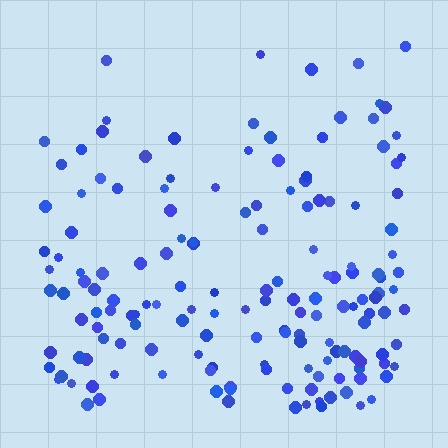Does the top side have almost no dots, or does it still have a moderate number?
Still a moderate number, just noticeably fewer than the bottom.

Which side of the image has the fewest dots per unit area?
The top.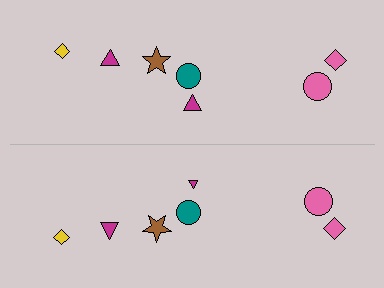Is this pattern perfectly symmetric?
No, the pattern is not perfectly symmetric. The magenta triangle on the bottom side has a different size than its mirror counterpart.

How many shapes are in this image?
There are 14 shapes in this image.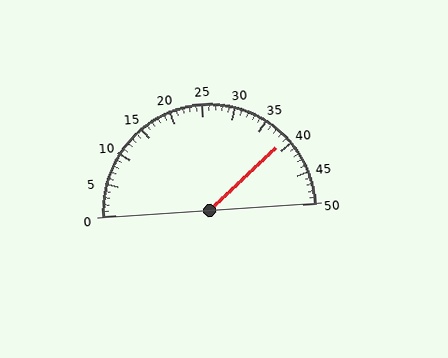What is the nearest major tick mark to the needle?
The nearest major tick mark is 40.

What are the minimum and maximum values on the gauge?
The gauge ranges from 0 to 50.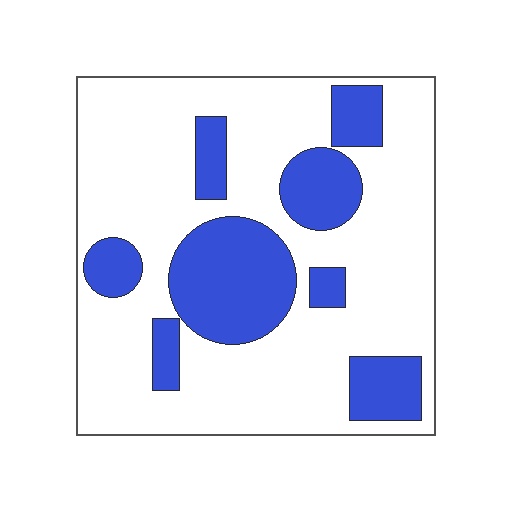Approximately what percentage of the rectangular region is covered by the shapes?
Approximately 30%.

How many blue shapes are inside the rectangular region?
8.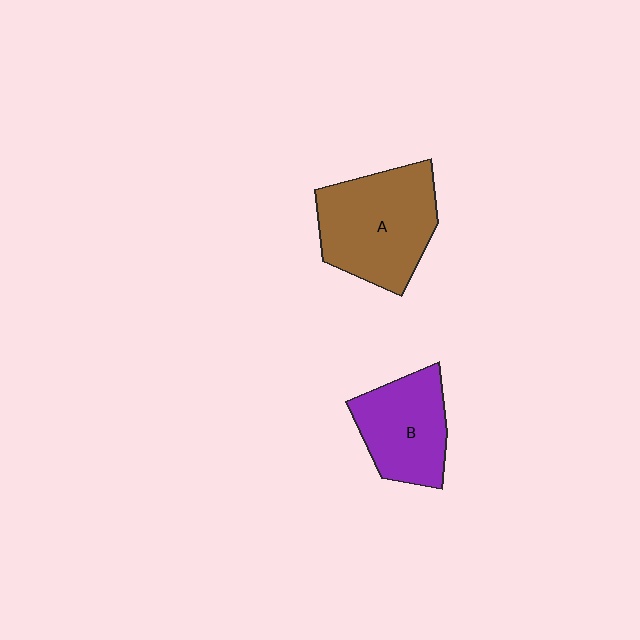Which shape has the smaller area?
Shape B (purple).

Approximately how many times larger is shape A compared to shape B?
Approximately 1.4 times.